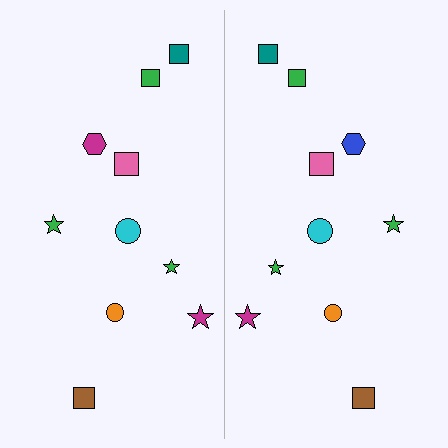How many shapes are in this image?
There are 20 shapes in this image.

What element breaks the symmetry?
The blue hexagon on the right side breaks the symmetry — its mirror counterpart is magenta.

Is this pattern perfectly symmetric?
No, the pattern is not perfectly symmetric. The blue hexagon on the right side breaks the symmetry — its mirror counterpart is magenta.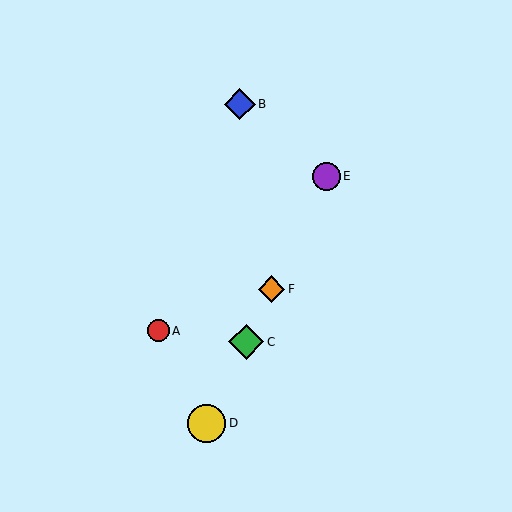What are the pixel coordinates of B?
Object B is at (240, 104).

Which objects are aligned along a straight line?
Objects C, D, E, F are aligned along a straight line.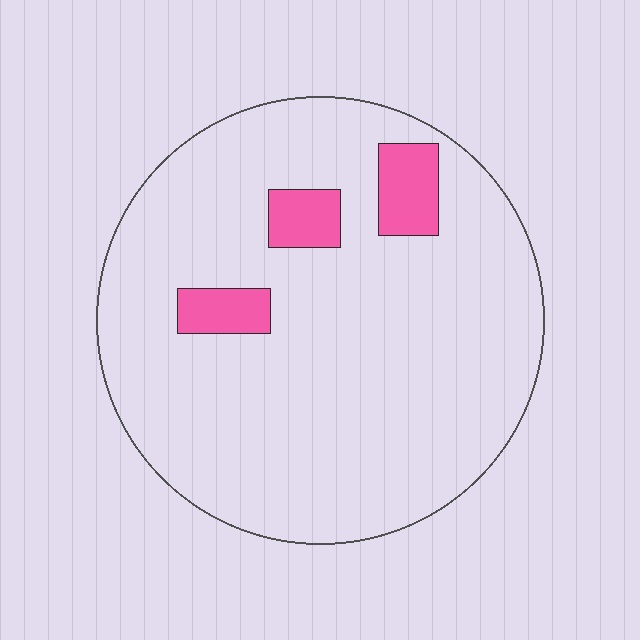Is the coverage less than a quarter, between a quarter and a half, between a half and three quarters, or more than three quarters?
Less than a quarter.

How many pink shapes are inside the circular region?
3.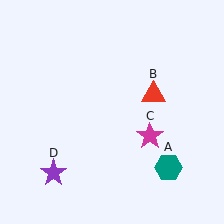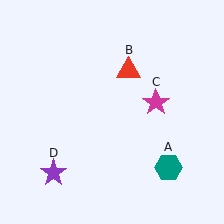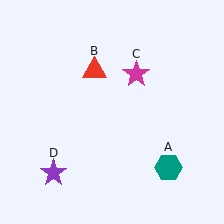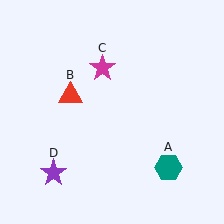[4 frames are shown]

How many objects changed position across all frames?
2 objects changed position: red triangle (object B), magenta star (object C).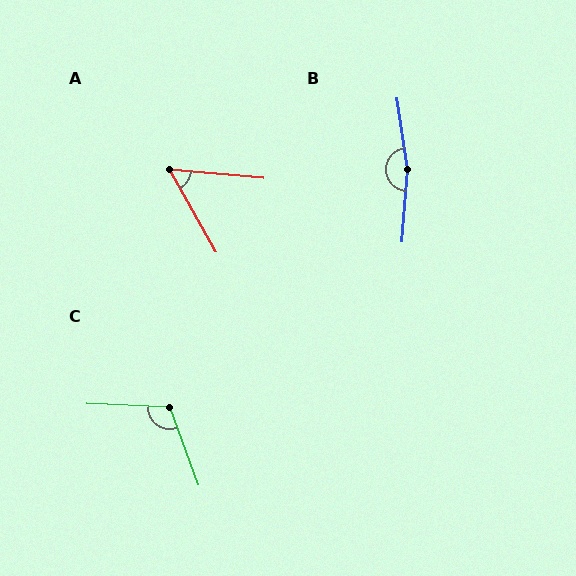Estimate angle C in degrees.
Approximately 112 degrees.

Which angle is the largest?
B, at approximately 167 degrees.